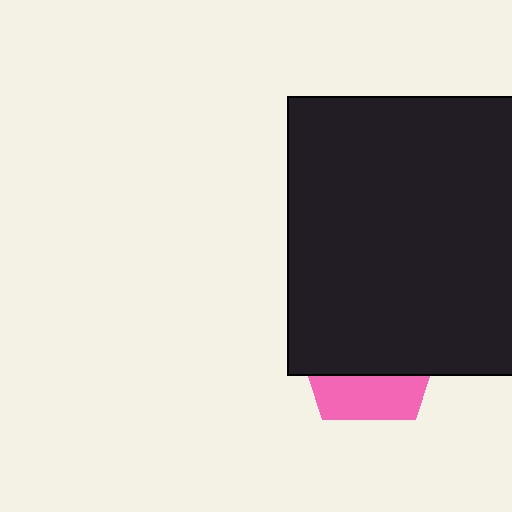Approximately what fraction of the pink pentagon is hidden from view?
Roughly 68% of the pink pentagon is hidden behind the black square.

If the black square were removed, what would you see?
You would see the complete pink pentagon.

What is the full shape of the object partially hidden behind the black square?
The partially hidden object is a pink pentagon.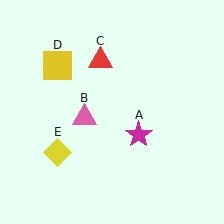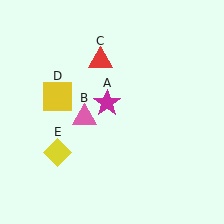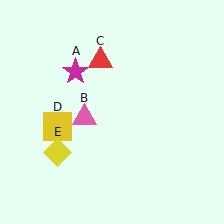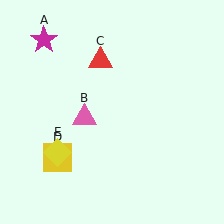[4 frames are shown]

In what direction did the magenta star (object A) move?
The magenta star (object A) moved up and to the left.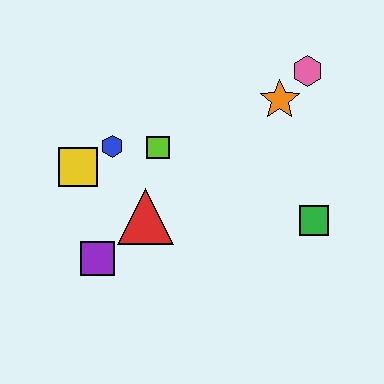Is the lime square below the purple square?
No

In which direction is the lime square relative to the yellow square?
The lime square is to the right of the yellow square.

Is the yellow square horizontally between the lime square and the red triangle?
No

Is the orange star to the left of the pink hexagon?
Yes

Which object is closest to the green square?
The orange star is closest to the green square.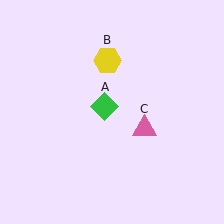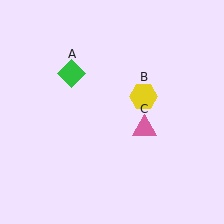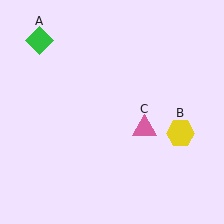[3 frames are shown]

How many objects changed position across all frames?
2 objects changed position: green diamond (object A), yellow hexagon (object B).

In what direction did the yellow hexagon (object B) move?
The yellow hexagon (object B) moved down and to the right.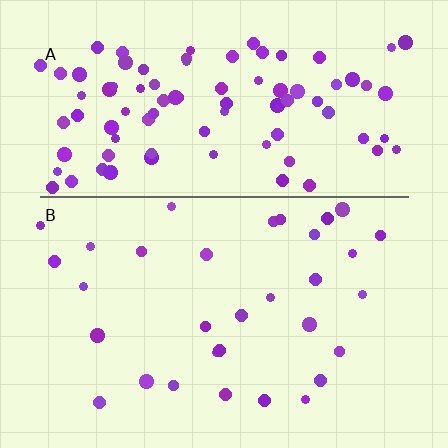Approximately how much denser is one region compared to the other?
Approximately 3.0× — region A over region B.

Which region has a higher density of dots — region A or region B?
A (the top).